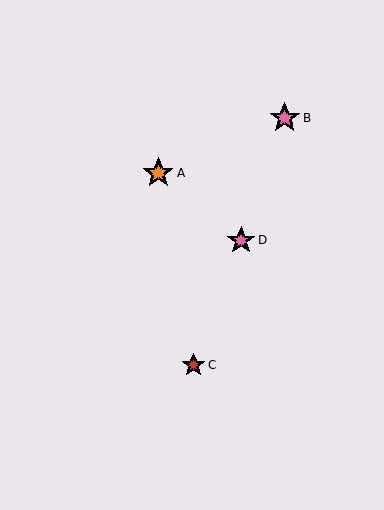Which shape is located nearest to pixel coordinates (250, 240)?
The pink star (labeled D) at (241, 240) is nearest to that location.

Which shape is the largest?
The orange star (labeled A) is the largest.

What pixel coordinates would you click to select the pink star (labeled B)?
Click at (285, 118) to select the pink star B.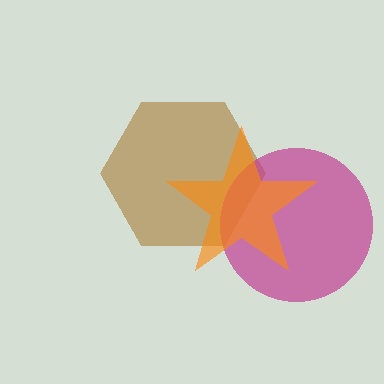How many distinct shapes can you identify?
There are 3 distinct shapes: a brown hexagon, a magenta circle, an orange star.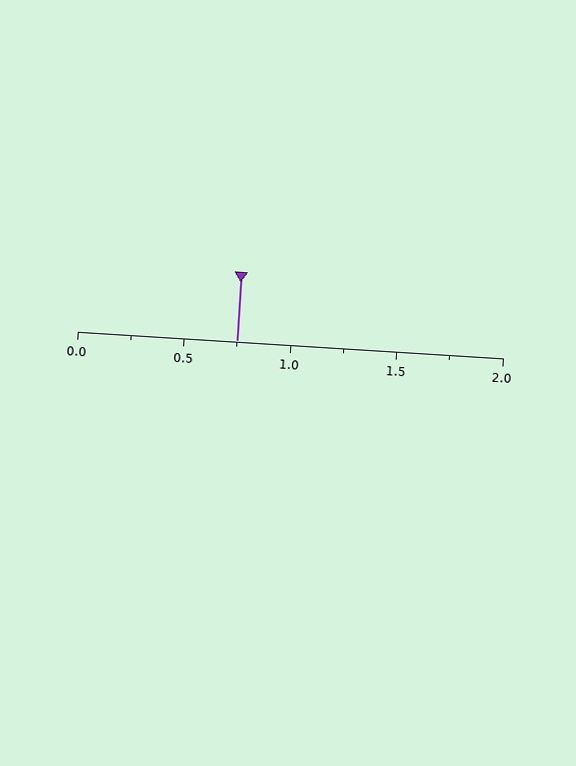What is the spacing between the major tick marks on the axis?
The major ticks are spaced 0.5 apart.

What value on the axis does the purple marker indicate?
The marker indicates approximately 0.75.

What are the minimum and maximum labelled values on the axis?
The axis runs from 0.0 to 2.0.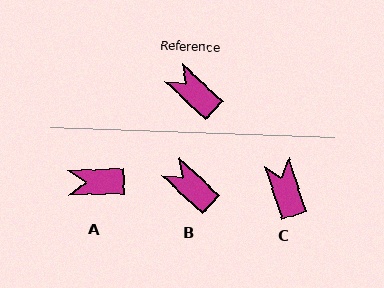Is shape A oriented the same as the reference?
No, it is off by about 45 degrees.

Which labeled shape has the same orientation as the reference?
B.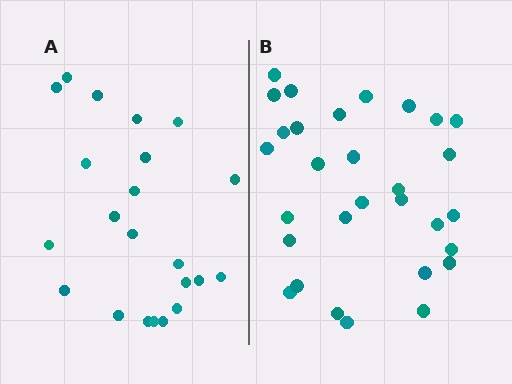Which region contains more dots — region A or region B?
Region B (the right region) has more dots.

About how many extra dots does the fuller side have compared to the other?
Region B has roughly 8 or so more dots than region A.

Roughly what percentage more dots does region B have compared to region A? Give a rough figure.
About 35% more.